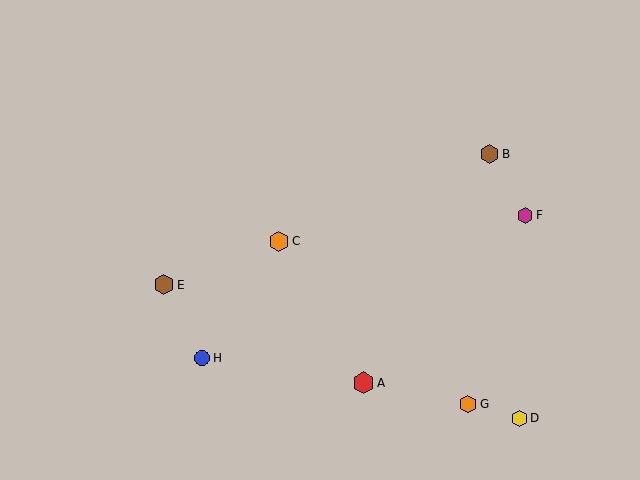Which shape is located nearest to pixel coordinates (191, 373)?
The blue circle (labeled H) at (202, 358) is nearest to that location.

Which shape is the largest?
The red hexagon (labeled A) is the largest.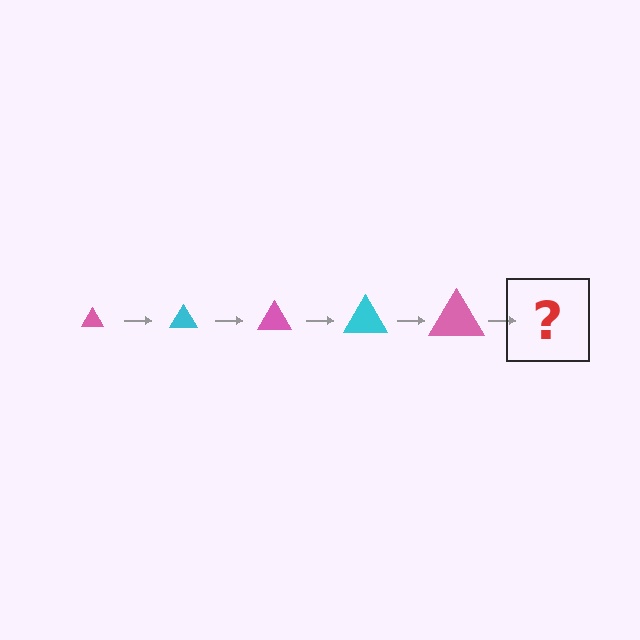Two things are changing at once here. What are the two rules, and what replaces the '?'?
The two rules are that the triangle grows larger each step and the color cycles through pink and cyan. The '?' should be a cyan triangle, larger than the previous one.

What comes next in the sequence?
The next element should be a cyan triangle, larger than the previous one.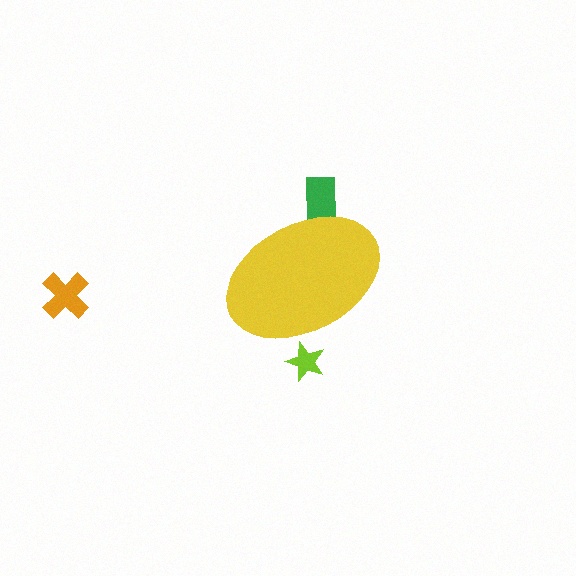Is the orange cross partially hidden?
No, the orange cross is fully visible.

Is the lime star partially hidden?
Yes, the lime star is partially hidden behind the yellow ellipse.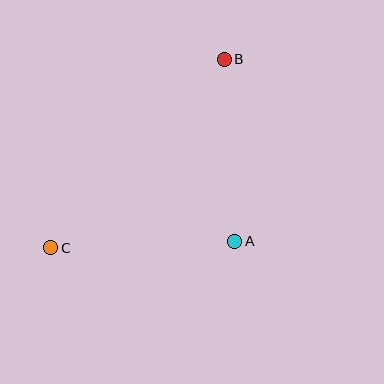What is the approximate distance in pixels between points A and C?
The distance between A and C is approximately 184 pixels.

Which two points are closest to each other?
Points A and B are closest to each other.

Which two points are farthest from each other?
Points B and C are farthest from each other.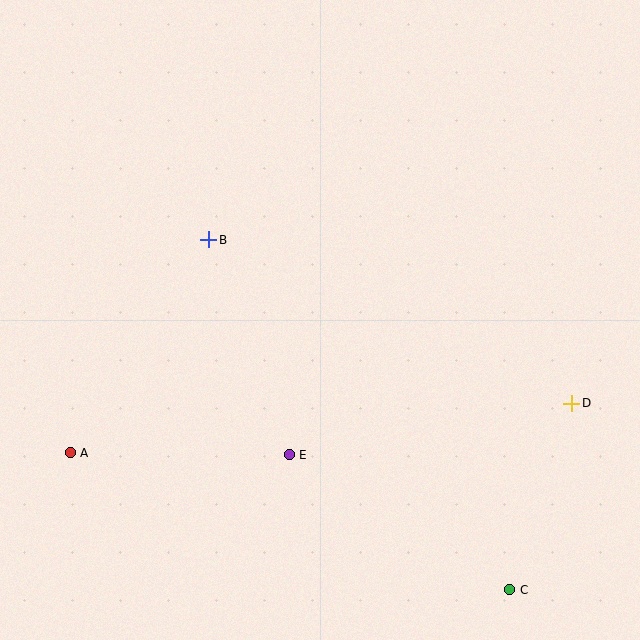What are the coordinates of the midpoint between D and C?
The midpoint between D and C is at (541, 497).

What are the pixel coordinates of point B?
Point B is at (209, 240).